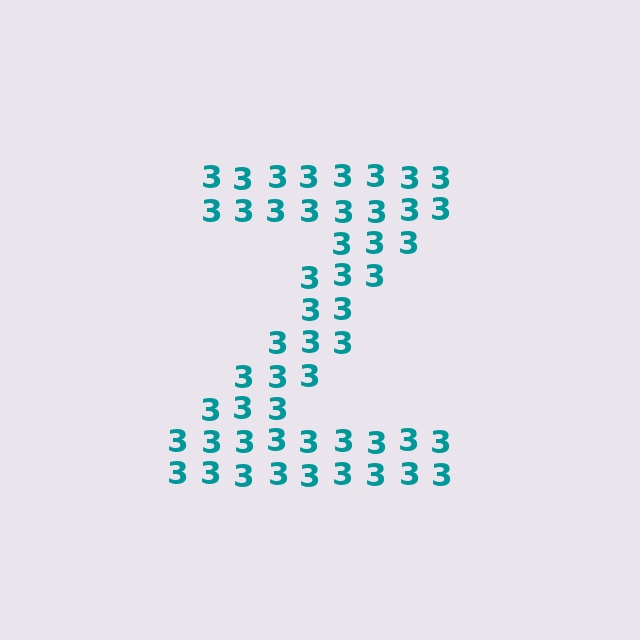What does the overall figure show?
The overall figure shows the letter Z.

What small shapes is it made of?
It is made of small digit 3's.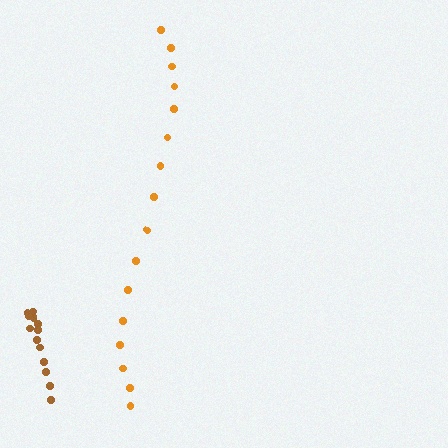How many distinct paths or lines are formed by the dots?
There are 2 distinct paths.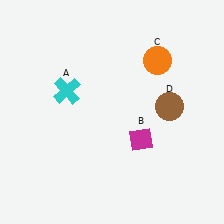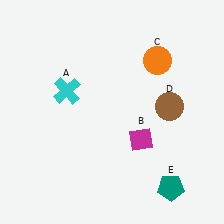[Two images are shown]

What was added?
A teal pentagon (E) was added in Image 2.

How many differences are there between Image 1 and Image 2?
There is 1 difference between the two images.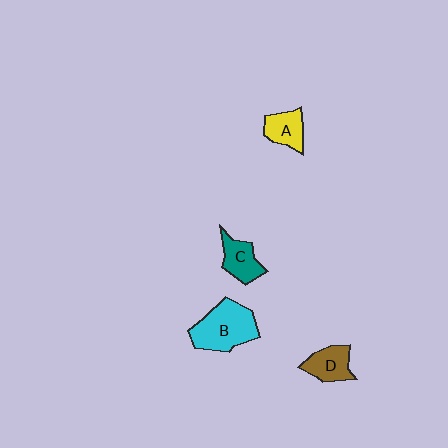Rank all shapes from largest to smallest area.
From largest to smallest: B (cyan), D (brown), C (teal), A (yellow).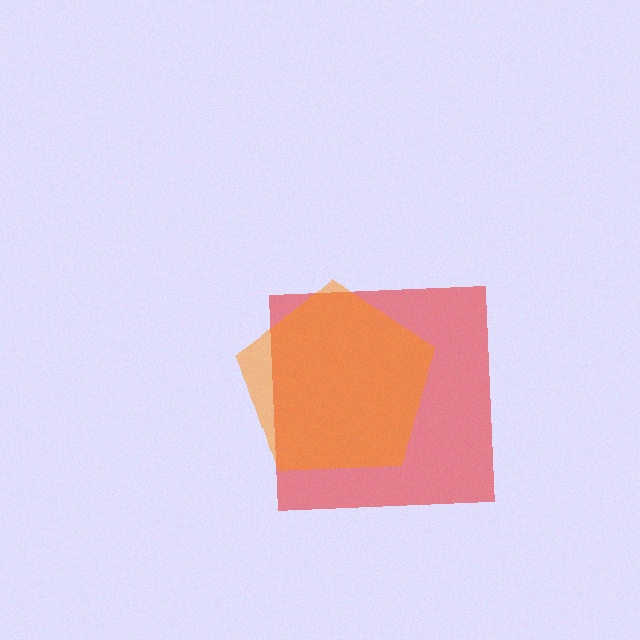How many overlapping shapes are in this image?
There are 2 overlapping shapes in the image.